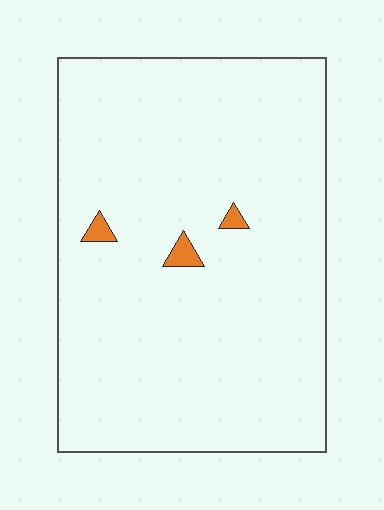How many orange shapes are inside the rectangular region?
3.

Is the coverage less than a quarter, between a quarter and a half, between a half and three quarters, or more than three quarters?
Less than a quarter.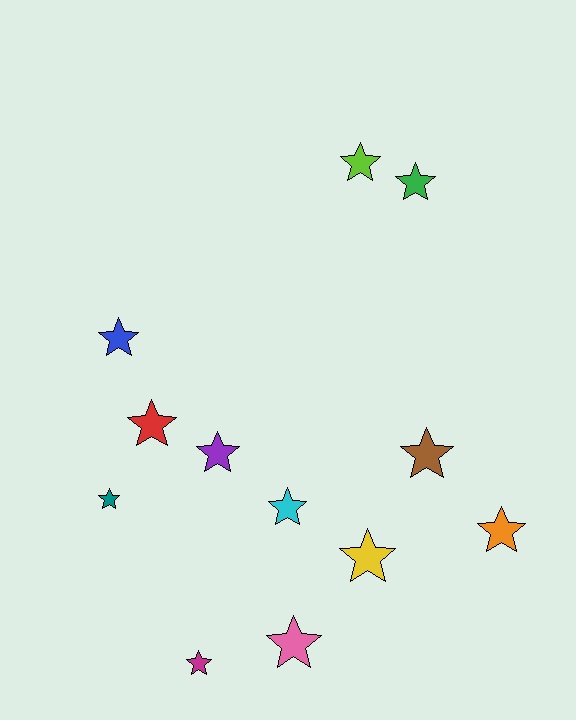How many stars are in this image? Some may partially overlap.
There are 12 stars.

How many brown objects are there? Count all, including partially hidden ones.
There is 1 brown object.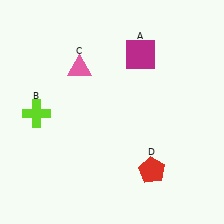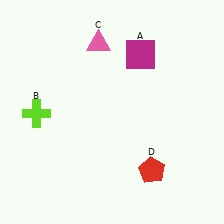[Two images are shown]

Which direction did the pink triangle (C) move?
The pink triangle (C) moved up.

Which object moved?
The pink triangle (C) moved up.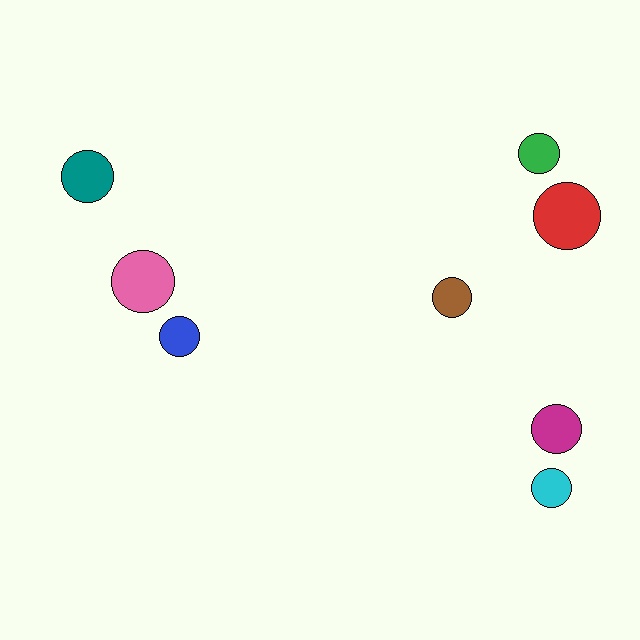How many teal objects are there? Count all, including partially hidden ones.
There is 1 teal object.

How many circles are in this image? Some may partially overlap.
There are 8 circles.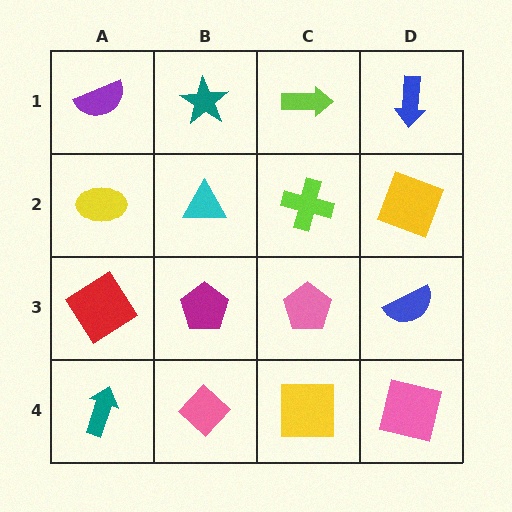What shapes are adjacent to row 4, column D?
A blue semicircle (row 3, column D), a yellow square (row 4, column C).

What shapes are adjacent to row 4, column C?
A pink pentagon (row 3, column C), a pink diamond (row 4, column B), a pink square (row 4, column D).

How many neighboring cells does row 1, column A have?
2.